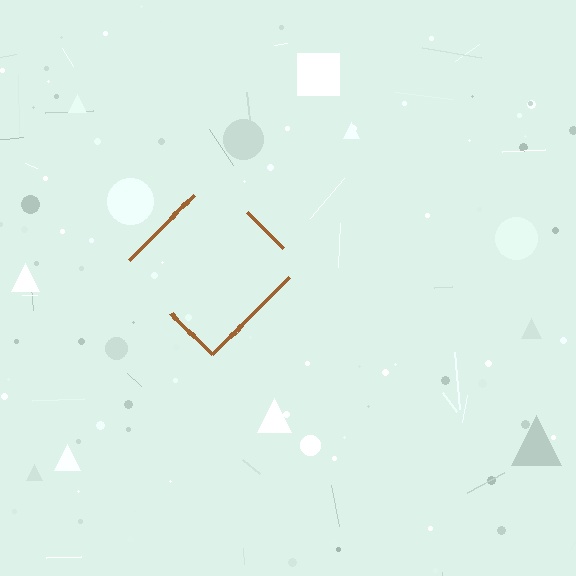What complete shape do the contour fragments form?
The contour fragments form a diamond.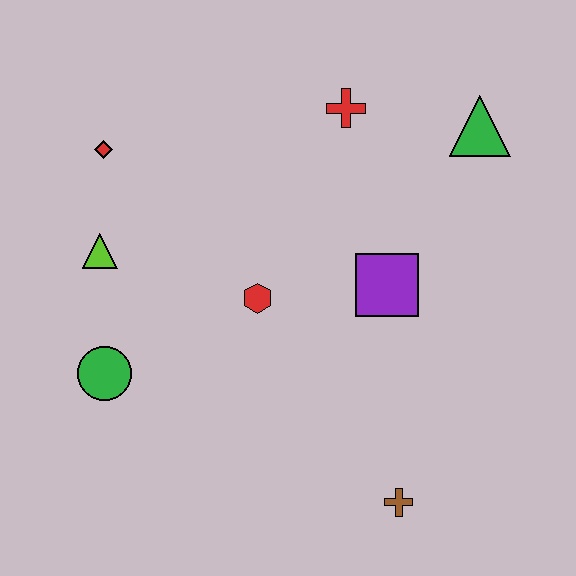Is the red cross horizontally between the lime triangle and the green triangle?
Yes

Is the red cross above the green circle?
Yes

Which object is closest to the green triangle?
The red cross is closest to the green triangle.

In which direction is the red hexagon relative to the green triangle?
The red hexagon is to the left of the green triangle.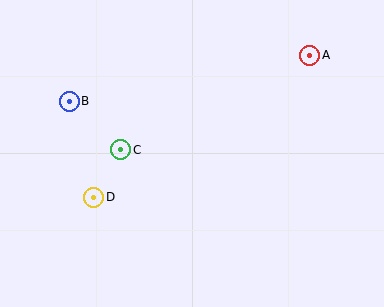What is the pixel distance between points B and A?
The distance between B and A is 245 pixels.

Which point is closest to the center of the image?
Point C at (121, 150) is closest to the center.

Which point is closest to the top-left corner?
Point B is closest to the top-left corner.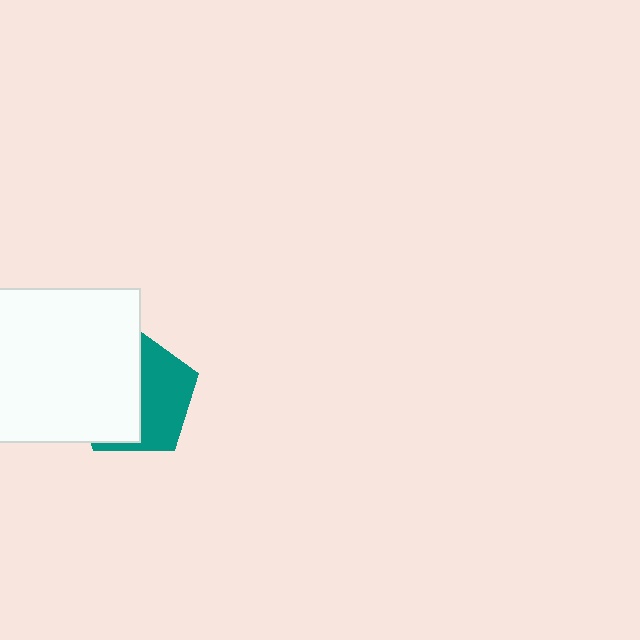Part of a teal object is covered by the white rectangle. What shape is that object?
It is a pentagon.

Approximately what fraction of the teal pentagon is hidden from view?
Roughly 55% of the teal pentagon is hidden behind the white rectangle.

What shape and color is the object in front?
The object in front is a white rectangle.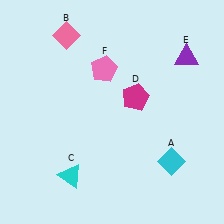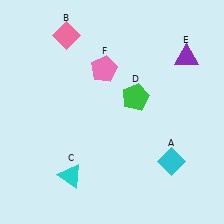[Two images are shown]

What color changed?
The pentagon (D) changed from magenta in Image 1 to green in Image 2.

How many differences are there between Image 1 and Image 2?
There is 1 difference between the two images.